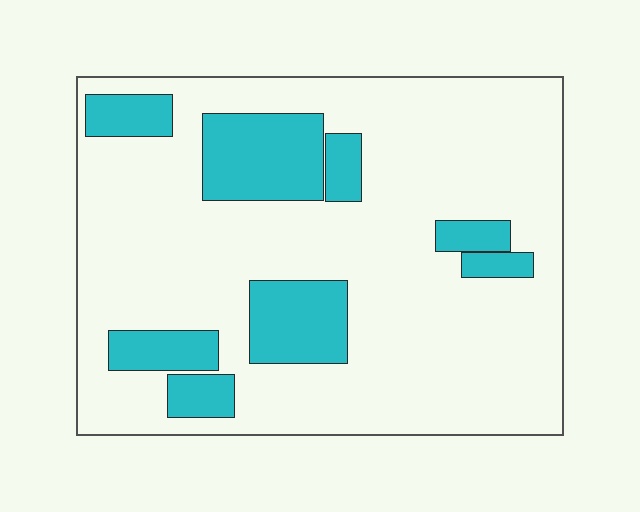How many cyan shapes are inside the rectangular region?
8.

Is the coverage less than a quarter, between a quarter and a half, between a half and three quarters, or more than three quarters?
Less than a quarter.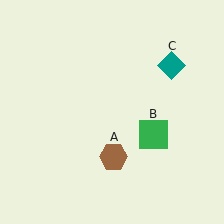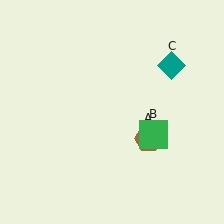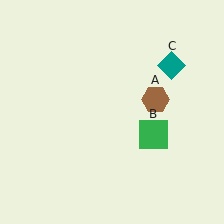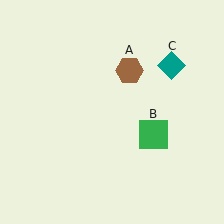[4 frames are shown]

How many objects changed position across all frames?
1 object changed position: brown hexagon (object A).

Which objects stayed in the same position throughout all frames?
Green square (object B) and teal diamond (object C) remained stationary.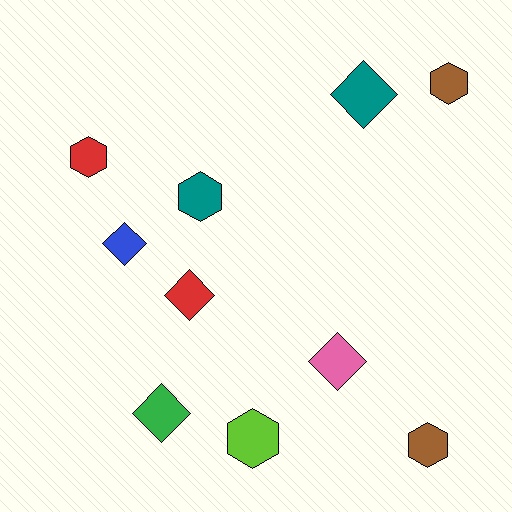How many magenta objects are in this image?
There are no magenta objects.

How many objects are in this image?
There are 10 objects.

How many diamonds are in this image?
There are 5 diamonds.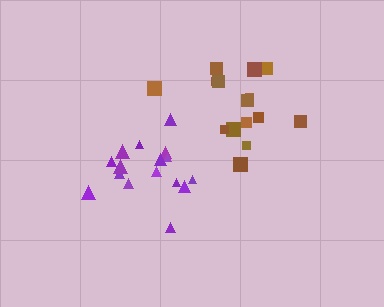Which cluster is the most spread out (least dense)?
Brown.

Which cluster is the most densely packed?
Purple.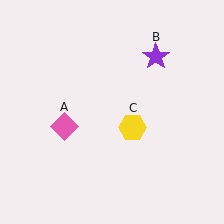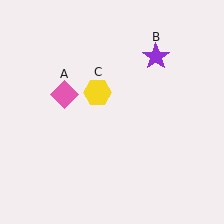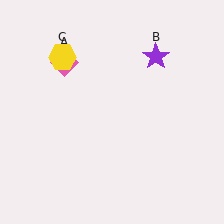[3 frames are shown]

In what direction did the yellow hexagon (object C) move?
The yellow hexagon (object C) moved up and to the left.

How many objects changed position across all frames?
2 objects changed position: pink diamond (object A), yellow hexagon (object C).